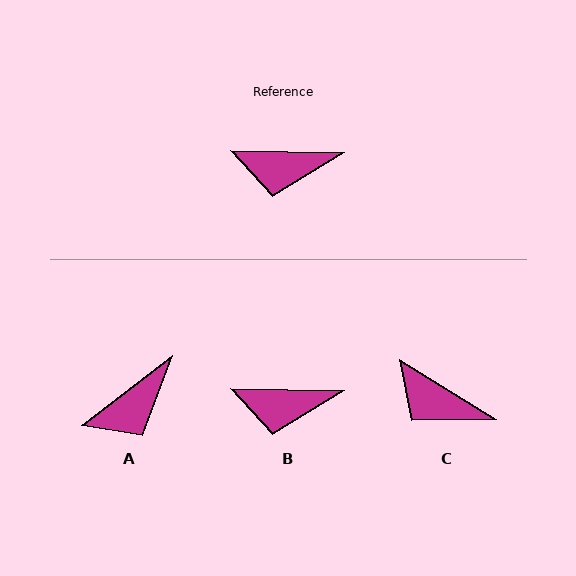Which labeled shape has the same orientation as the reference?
B.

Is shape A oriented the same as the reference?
No, it is off by about 38 degrees.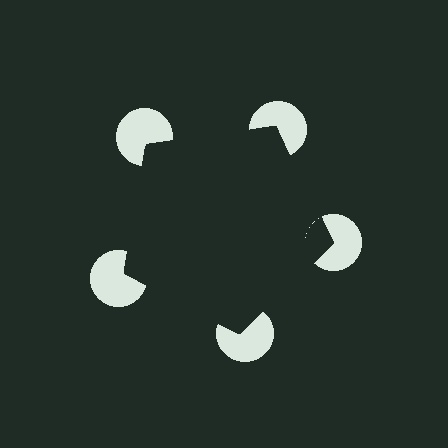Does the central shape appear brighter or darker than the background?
It typically appears slightly darker than the background, even though no actual brightness change is drawn.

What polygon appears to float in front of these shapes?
An illusory pentagon — its edges are inferred from the aligned wedge cuts in the pac-man discs, not physically drawn.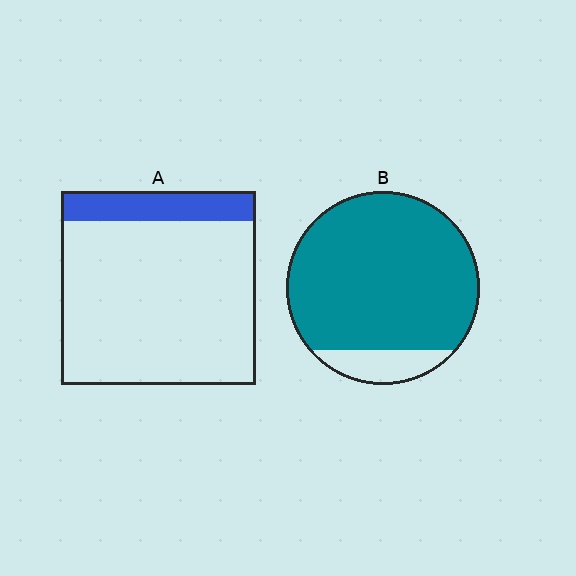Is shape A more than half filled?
No.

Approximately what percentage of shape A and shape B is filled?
A is approximately 15% and B is approximately 90%.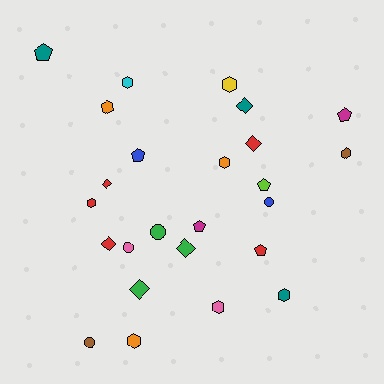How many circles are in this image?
There are 4 circles.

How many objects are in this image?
There are 25 objects.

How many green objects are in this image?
There are 3 green objects.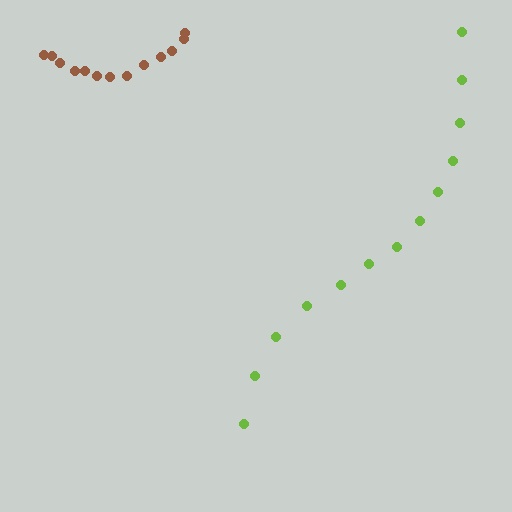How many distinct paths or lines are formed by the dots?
There are 2 distinct paths.